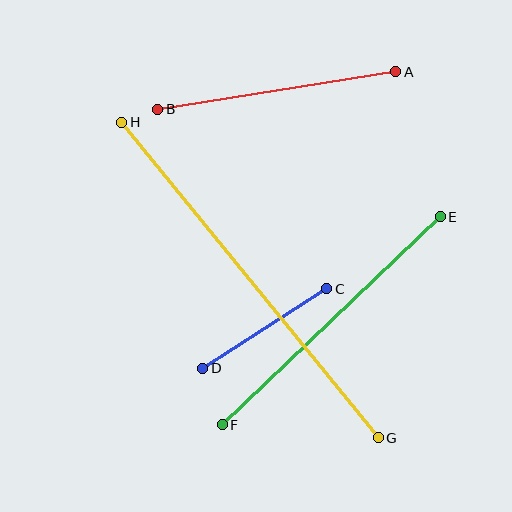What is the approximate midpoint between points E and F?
The midpoint is at approximately (331, 321) pixels.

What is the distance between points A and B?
The distance is approximately 241 pixels.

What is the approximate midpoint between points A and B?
The midpoint is at approximately (277, 91) pixels.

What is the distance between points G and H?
The distance is approximately 407 pixels.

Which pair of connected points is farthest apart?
Points G and H are farthest apart.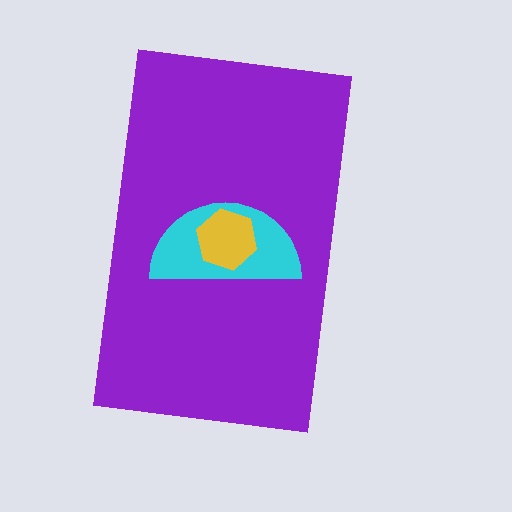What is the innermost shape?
The yellow hexagon.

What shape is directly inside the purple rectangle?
The cyan semicircle.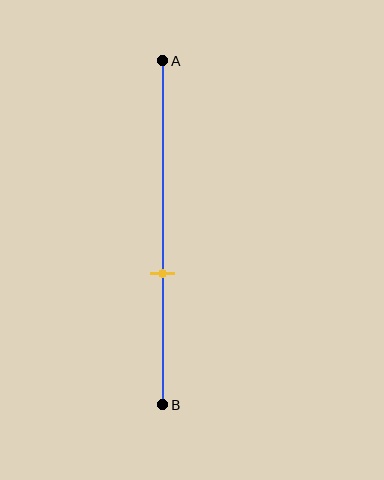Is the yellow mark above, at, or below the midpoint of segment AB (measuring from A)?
The yellow mark is below the midpoint of segment AB.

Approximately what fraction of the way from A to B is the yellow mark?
The yellow mark is approximately 60% of the way from A to B.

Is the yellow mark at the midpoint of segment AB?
No, the mark is at about 60% from A, not at the 50% midpoint.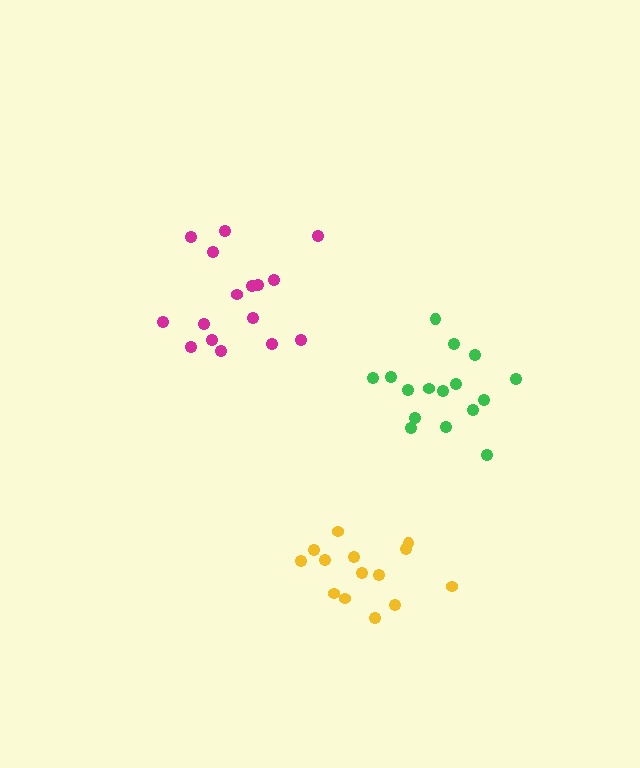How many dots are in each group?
Group 1: 16 dots, Group 2: 14 dots, Group 3: 16 dots (46 total).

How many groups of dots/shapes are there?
There are 3 groups.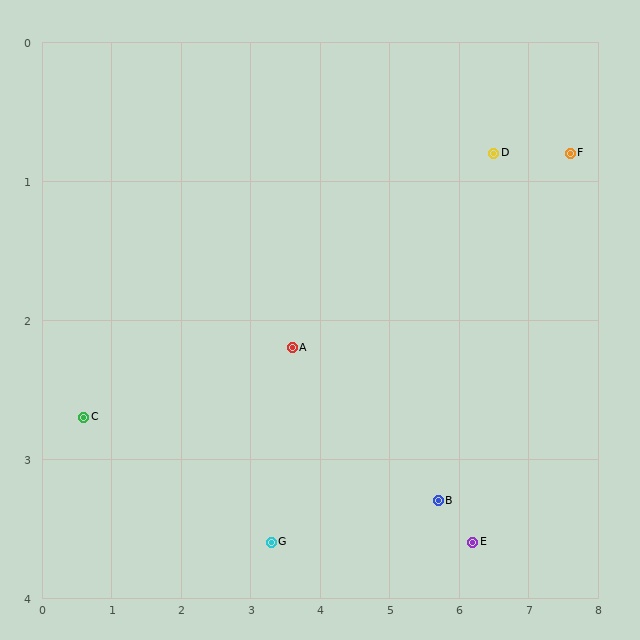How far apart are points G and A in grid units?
Points G and A are about 1.4 grid units apart.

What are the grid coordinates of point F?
Point F is at approximately (7.6, 0.8).